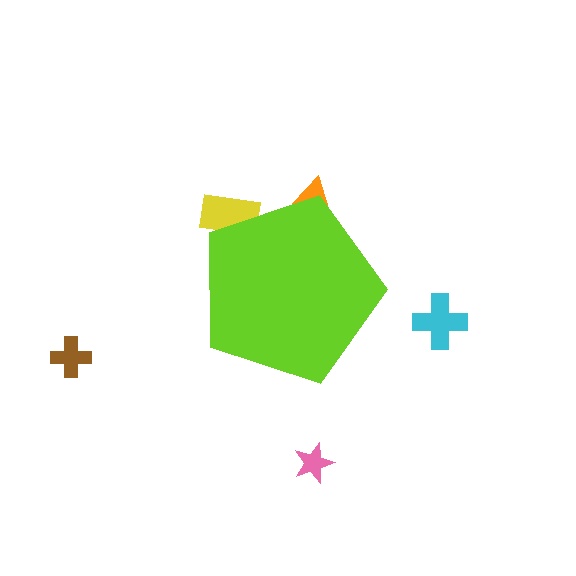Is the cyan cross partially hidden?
No, the cyan cross is fully visible.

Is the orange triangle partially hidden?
Yes, the orange triangle is partially hidden behind the lime pentagon.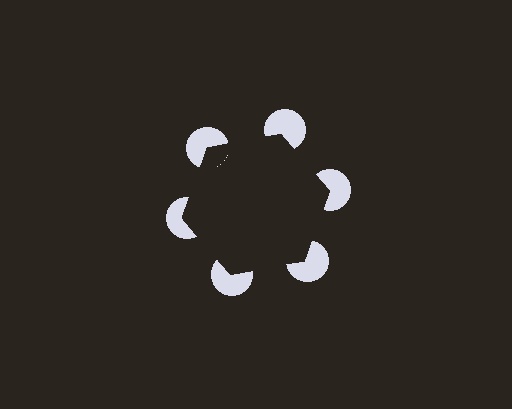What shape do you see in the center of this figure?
An illusory hexagon — its edges are inferred from the aligned wedge cuts in the pac-man discs, not physically drawn.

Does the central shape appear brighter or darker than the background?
It typically appears slightly darker than the background, even though no actual brightness change is drawn.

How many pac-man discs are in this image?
There are 6 — one at each vertex of the illusory hexagon.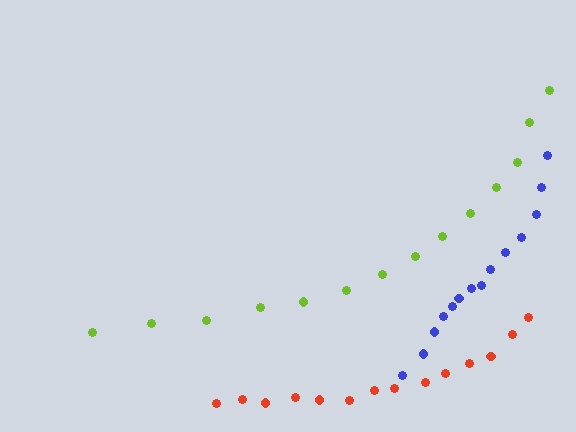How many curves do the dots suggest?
There are 3 distinct paths.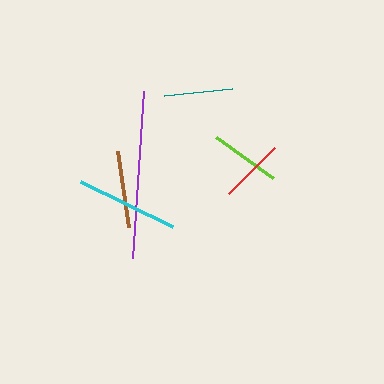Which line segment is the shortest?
The red line is the shortest at approximately 65 pixels.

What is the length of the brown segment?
The brown segment is approximately 76 pixels long.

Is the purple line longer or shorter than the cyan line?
The purple line is longer than the cyan line.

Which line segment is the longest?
The purple line is the longest at approximately 168 pixels.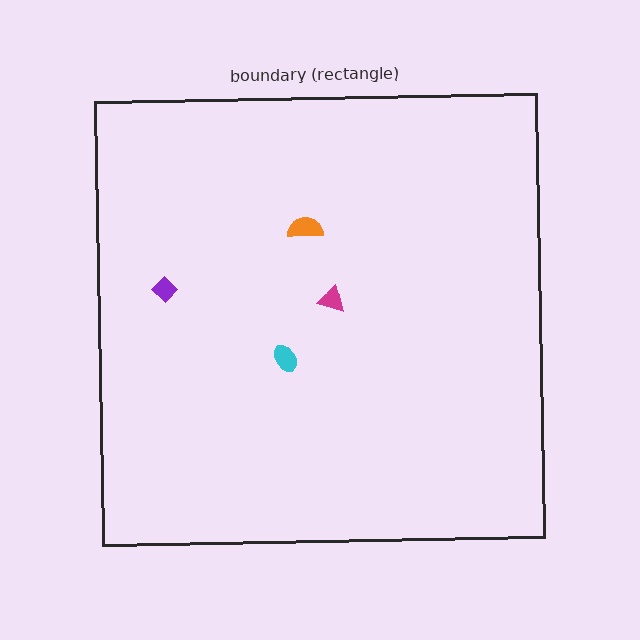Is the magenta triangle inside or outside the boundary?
Inside.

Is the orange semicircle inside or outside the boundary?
Inside.